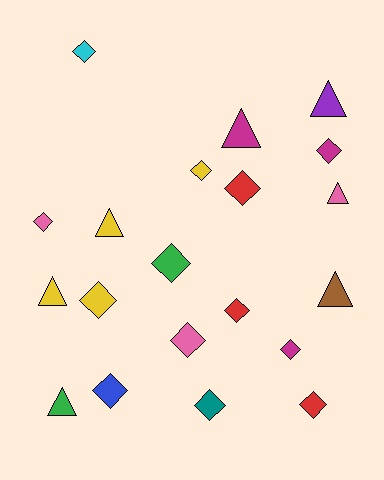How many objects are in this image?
There are 20 objects.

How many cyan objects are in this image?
There is 1 cyan object.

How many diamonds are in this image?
There are 13 diamonds.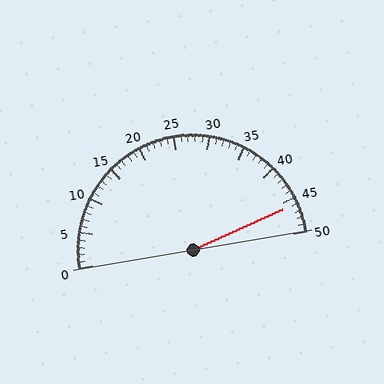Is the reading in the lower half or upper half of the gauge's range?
The reading is in the upper half of the range (0 to 50).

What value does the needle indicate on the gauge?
The needle indicates approximately 46.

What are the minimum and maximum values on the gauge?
The gauge ranges from 0 to 50.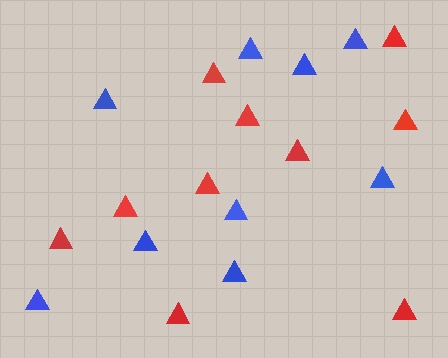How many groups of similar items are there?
There are 2 groups: one group of blue triangles (9) and one group of red triangles (10).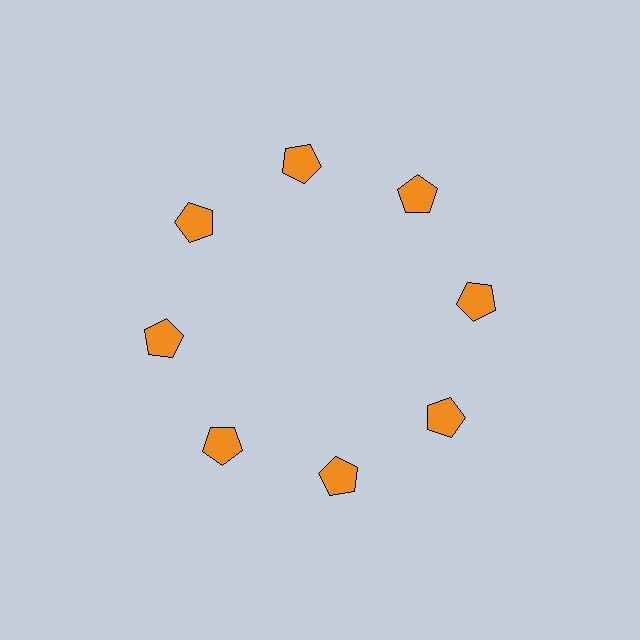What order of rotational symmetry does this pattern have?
This pattern has 8-fold rotational symmetry.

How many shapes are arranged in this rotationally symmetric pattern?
There are 8 shapes, arranged in 8 groups of 1.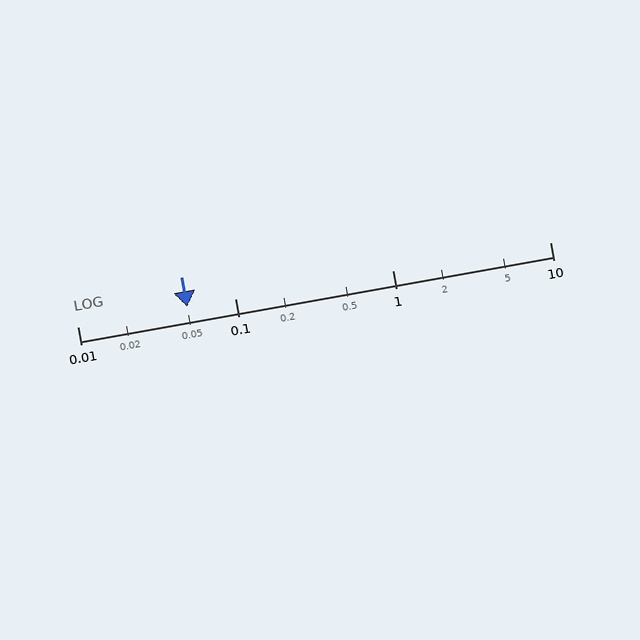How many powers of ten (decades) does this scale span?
The scale spans 3 decades, from 0.01 to 10.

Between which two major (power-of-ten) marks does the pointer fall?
The pointer is between 0.01 and 0.1.